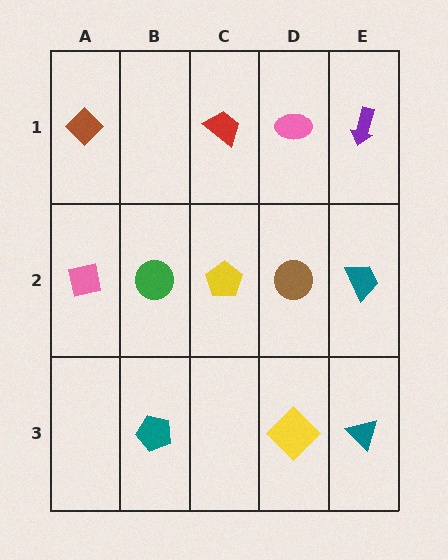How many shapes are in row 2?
5 shapes.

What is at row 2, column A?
A pink square.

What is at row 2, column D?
A brown circle.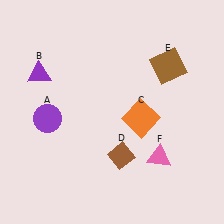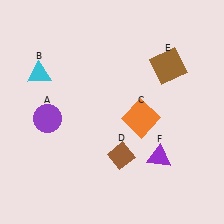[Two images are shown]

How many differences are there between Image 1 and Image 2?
There are 2 differences between the two images.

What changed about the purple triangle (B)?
In Image 1, B is purple. In Image 2, it changed to cyan.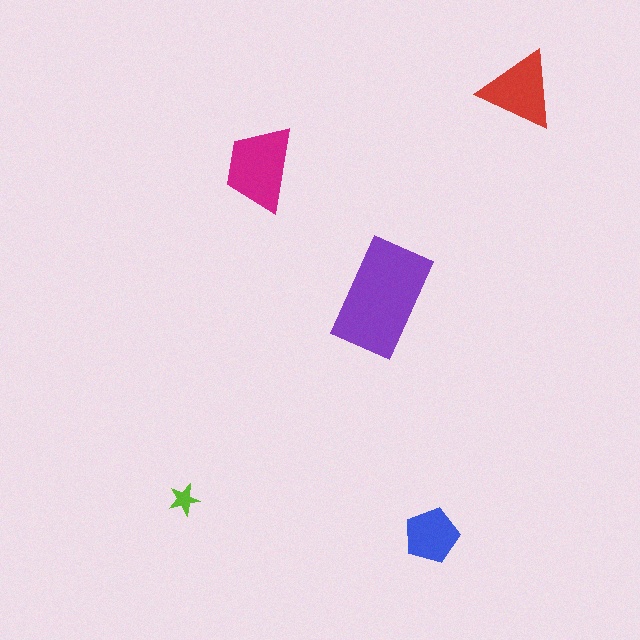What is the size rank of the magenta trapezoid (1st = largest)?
2nd.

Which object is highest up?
The red triangle is topmost.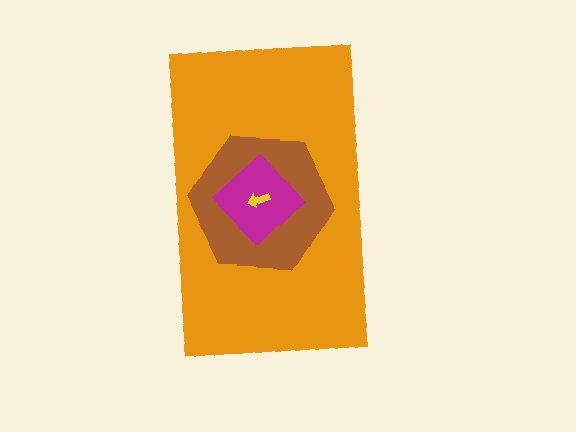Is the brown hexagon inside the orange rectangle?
Yes.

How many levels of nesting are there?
4.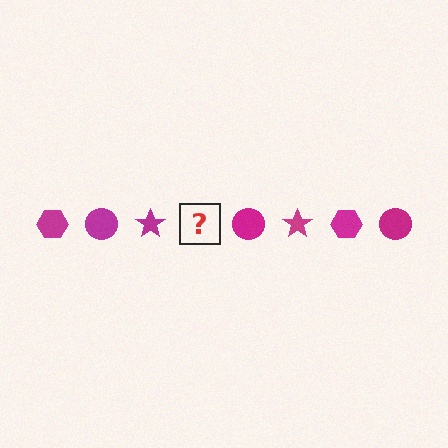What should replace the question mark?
The question mark should be replaced with a magenta hexagon.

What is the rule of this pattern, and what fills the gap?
The rule is that the pattern cycles through hexagon, circle, star shapes in magenta. The gap should be filled with a magenta hexagon.